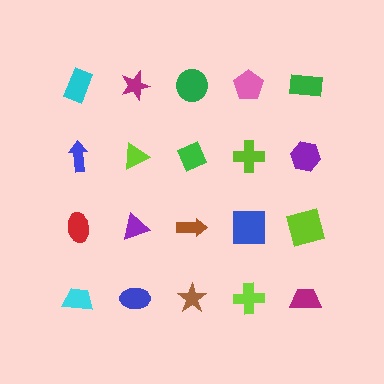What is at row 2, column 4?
A lime cross.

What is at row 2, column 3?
A green diamond.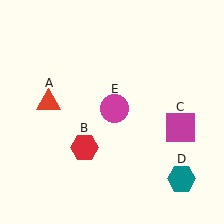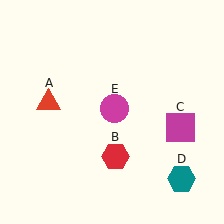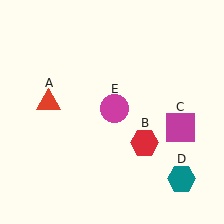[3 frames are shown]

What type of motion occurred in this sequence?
The red hexagon (object B) rotated counterclockwise around the center of the scene.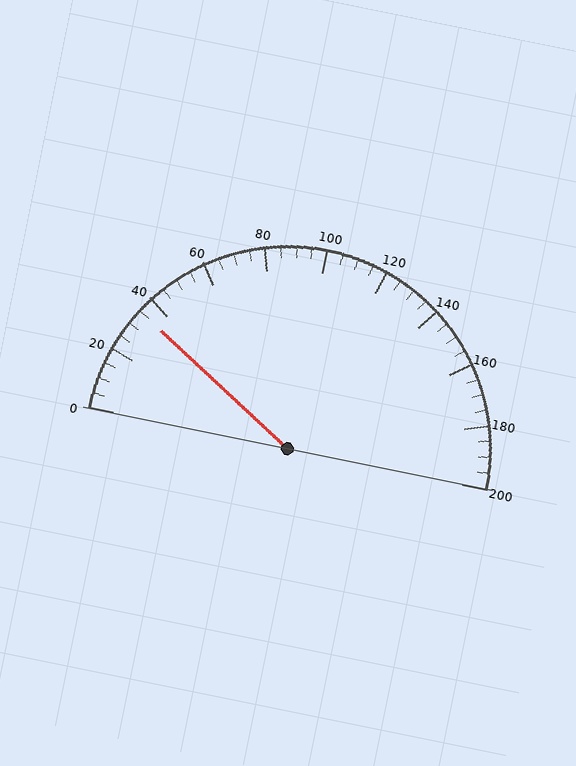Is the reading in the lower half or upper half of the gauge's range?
The reading is in the lower half of the range (0 to 200).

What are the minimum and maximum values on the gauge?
The gauge ranges from 0 to 200.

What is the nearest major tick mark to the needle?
The nearest major tick mark is 40.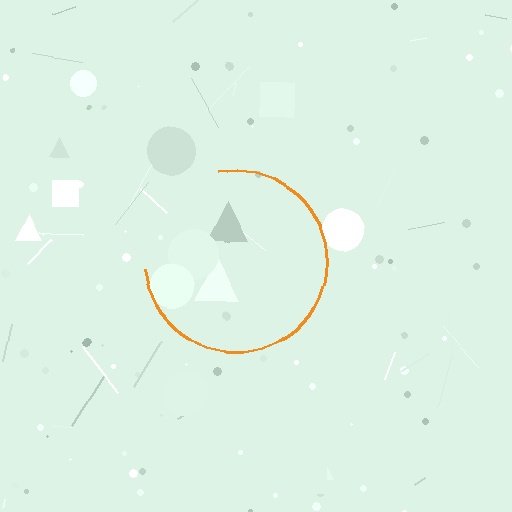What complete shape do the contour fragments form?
The contour fragments form a circle.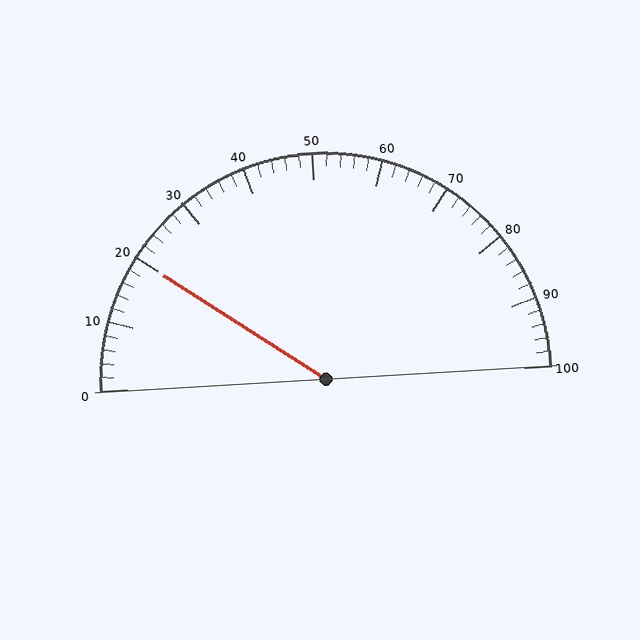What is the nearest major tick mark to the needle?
The nearest major tick mark is 20.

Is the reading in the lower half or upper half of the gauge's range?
The reading is in the lower half of the range (0 to 100).